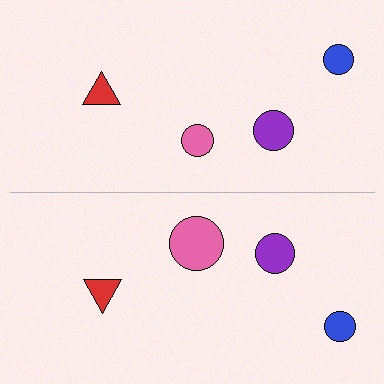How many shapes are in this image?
There are 8 shapes in this image.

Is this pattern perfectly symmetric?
No, the pattern is not perfectly symmetric. The pink circle on the bottom side has a different size than its mirror counterpart.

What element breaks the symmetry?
The pink circle on the bottom side has a different size than its mirror counterpart.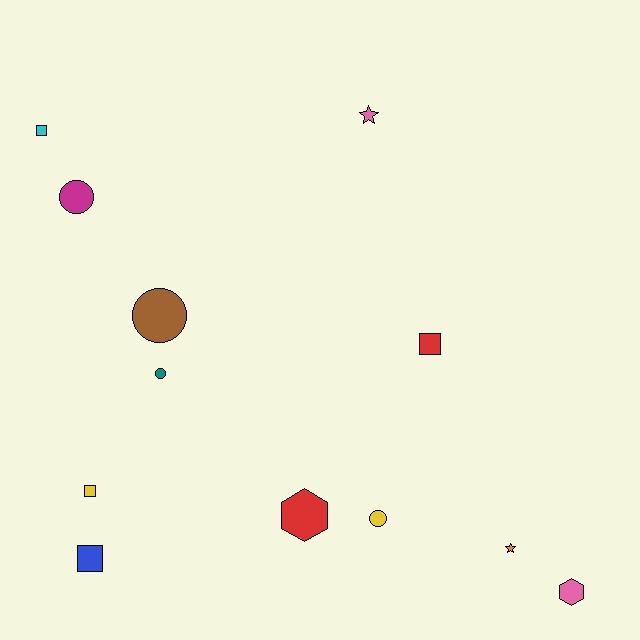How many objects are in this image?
There are 12 objects.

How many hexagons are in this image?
There are 2 hexagons.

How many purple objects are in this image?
There are no purple objects.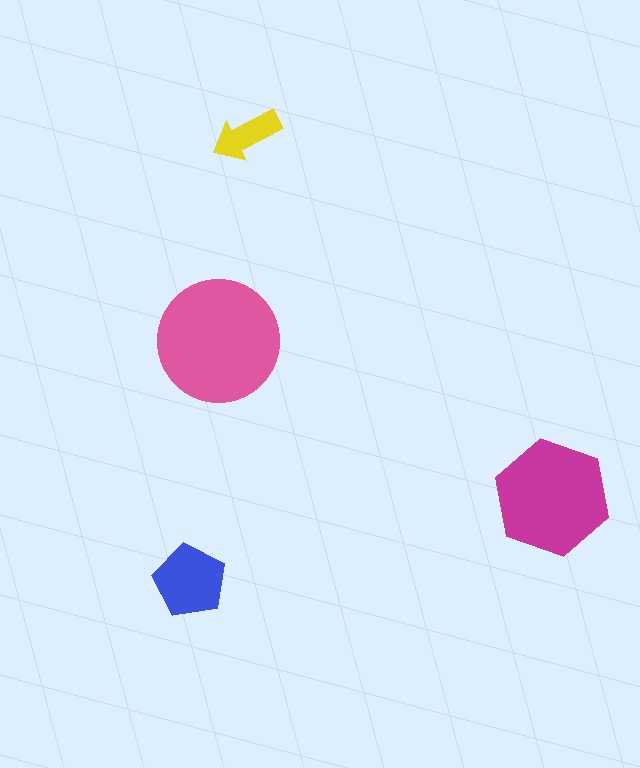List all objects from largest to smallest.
The pink circle, the magenta hexagon, the blue pentagon, the yellow arrow.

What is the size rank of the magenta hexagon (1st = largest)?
2nd.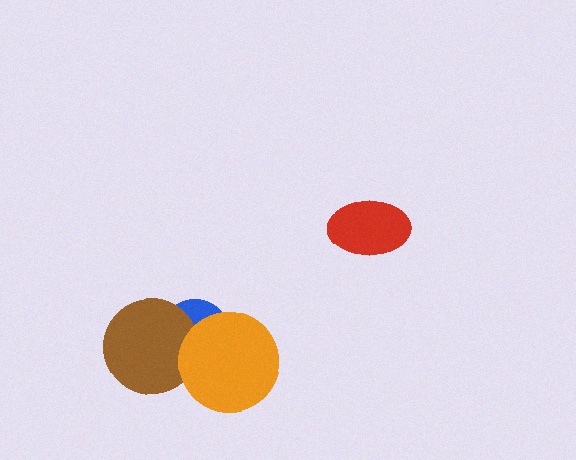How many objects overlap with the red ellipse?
0 objects overlap with the red ellipse.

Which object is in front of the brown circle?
The orange circle is in front of the brown circle.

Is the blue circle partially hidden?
Yes, it is partially covered by another shape.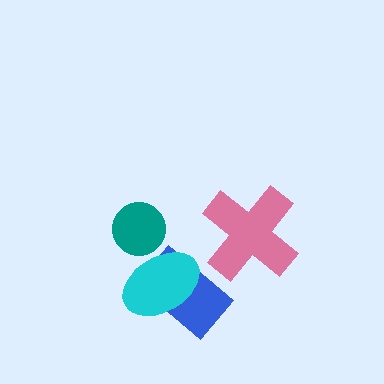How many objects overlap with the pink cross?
0 objects overlap with the pink cross.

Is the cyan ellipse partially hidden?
Yes, it is partially covered by another shape.